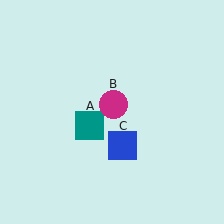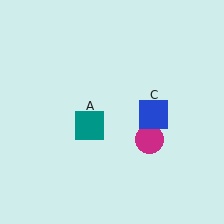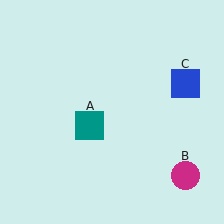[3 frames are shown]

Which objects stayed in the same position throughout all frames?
Teal square (object A) remained stationary.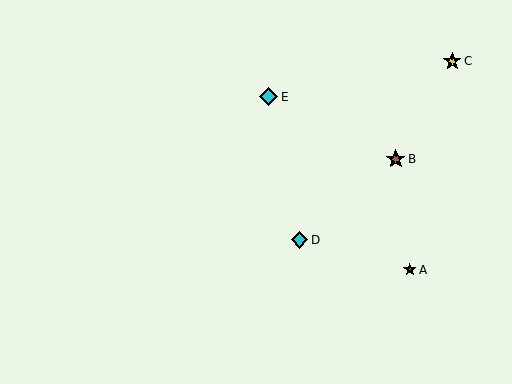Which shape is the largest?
The brown star (labeled B) is the largest.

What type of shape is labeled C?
Shape C is a yellow star.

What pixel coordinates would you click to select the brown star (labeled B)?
Click at (396, 159) to select the brown star B.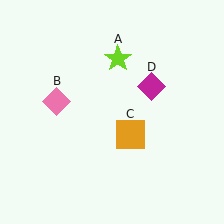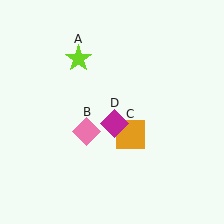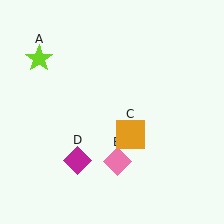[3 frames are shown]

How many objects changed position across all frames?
3 objects changed position: lime star (object A), pink diamond (object B), magenta diamond (object D).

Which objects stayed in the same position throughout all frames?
Orange square (object C) remained stationary.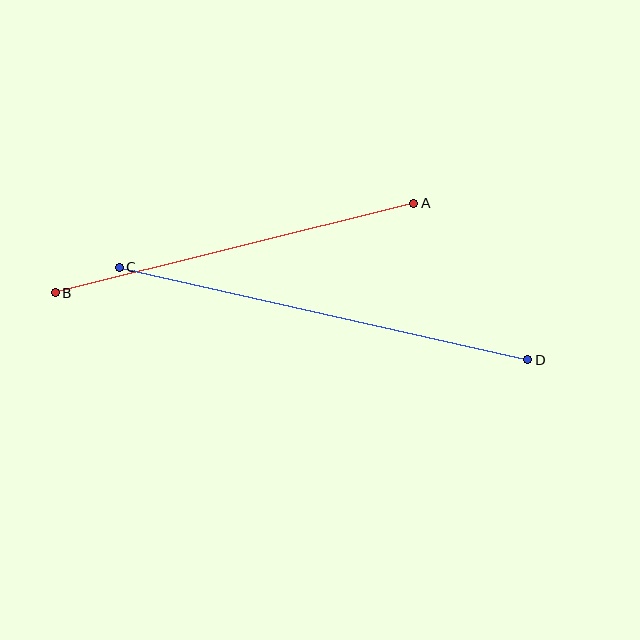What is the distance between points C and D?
The distance is approximately 419 pixels.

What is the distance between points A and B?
The distance is approximately 370 pixels.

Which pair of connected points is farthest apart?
Points C and D are farthest apart.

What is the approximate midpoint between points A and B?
The midpoint is at approximately (235, 248) pixels.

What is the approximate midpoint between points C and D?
The midpoint is at approximately (323, 313) pixels.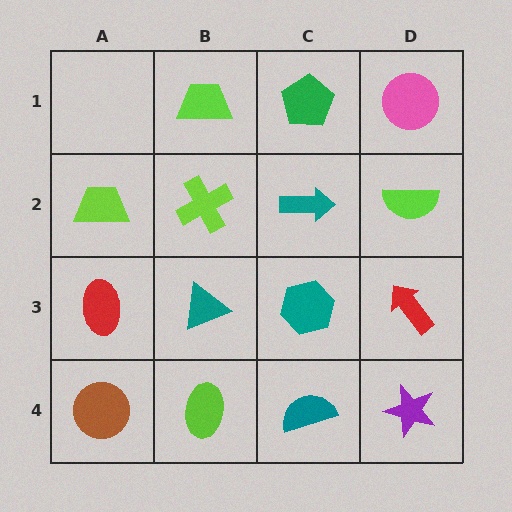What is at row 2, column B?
A lime cross.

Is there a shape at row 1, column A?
No, that cell is empty.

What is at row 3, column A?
A red ellipse.